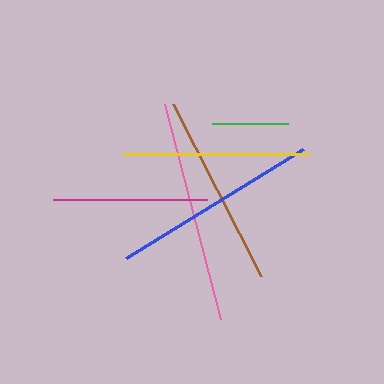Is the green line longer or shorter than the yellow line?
The yellow line is longer than the green line.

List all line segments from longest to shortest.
From longest to shortest: pink, blue, brown, yellow, magenta, green.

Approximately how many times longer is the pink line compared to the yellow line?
The pink line is approximately 1.2 times the length of the yellow line.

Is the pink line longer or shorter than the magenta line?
The pink line is longer than the magenta line.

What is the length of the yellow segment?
The yellow segment is approximately 186 pixels long.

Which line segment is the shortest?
The green line is the shortest at approximately 76 pixels.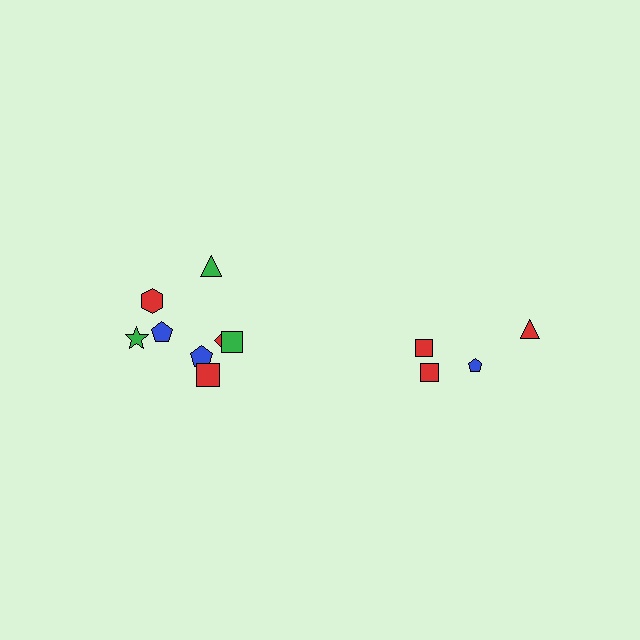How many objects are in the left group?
There are 8 objects.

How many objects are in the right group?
There are 4 objects.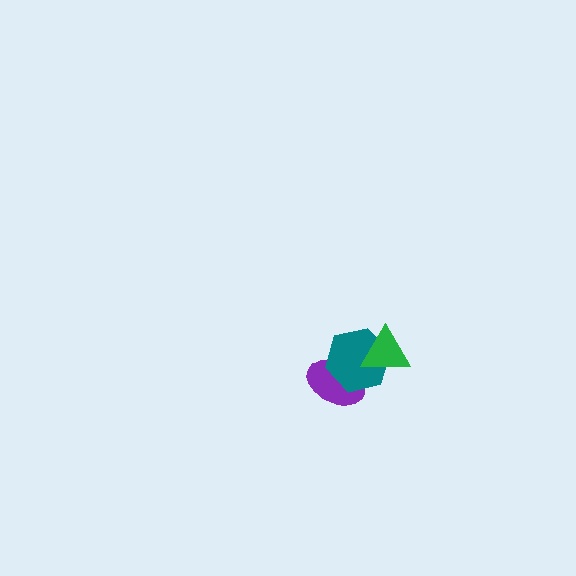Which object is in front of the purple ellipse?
The teal hexagon is in front of the purple ellipse.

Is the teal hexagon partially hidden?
Yes, it is partially covered by another shape.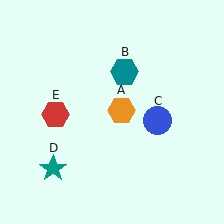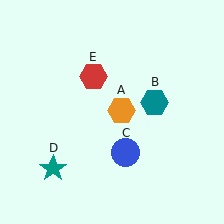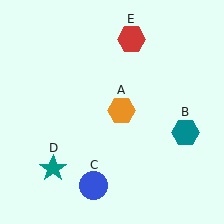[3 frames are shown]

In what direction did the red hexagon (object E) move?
The red hexagon (object E) moved up and to the right.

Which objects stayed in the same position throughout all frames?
Orange hexagon (object A) and teal star (object D) remained stationary.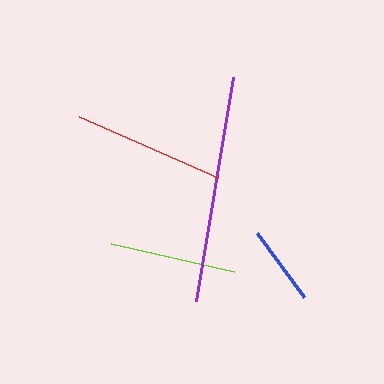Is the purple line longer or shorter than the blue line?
The purple line is longer than the blue line.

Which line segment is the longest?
The purple line is the longest at approximately 227 pixels.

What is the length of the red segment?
The red segment is approximately 152 pixels long.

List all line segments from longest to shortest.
From longest to shortest: purple, red, lime, blue.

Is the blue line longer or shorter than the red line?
The red line is longer than the blue line.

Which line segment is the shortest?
The blue line is the shortest at approximately 79 pixels.